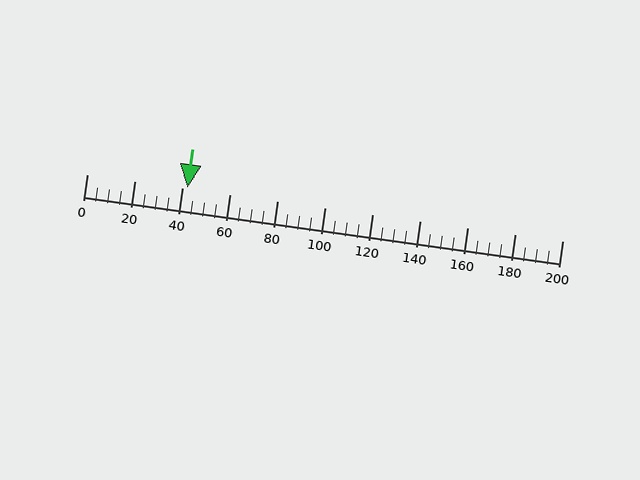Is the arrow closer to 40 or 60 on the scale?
The arrow is closer to 40.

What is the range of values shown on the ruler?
The ruler shows values from 0 to 200.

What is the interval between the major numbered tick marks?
The major tick marks are spaced 20 units apart.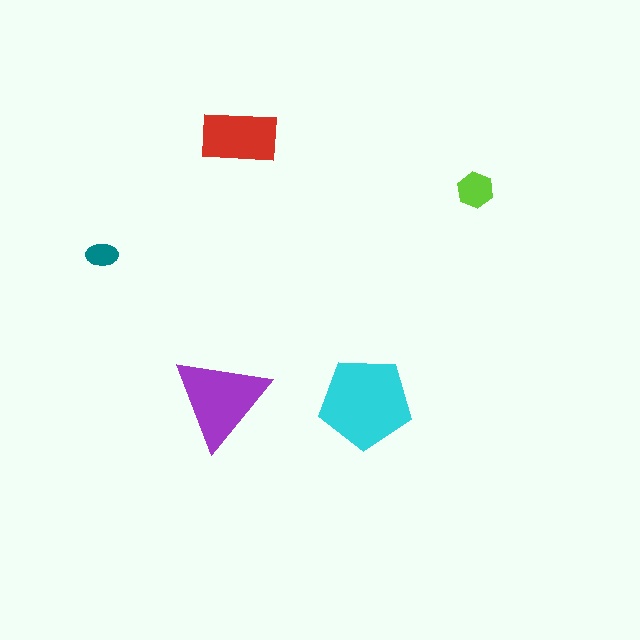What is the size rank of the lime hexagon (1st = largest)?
4th.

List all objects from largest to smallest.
The cyan pentagon, the purple triangle, the red rectangle, the lime hexagon, the teal ellipse.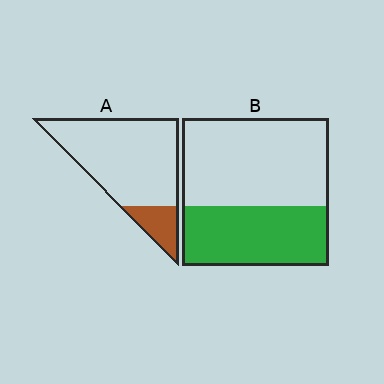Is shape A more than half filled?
No.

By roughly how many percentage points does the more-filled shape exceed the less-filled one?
By roughly 25 percentage points (B over A).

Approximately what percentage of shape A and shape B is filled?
A is approximately 15% and B is approximately 40%.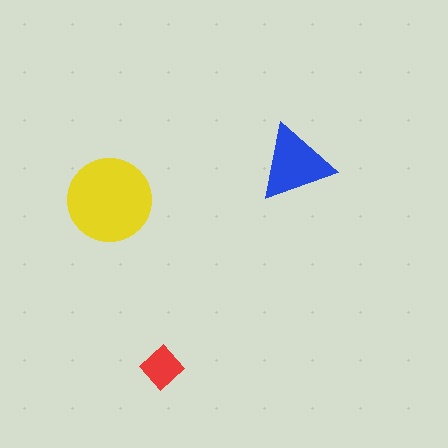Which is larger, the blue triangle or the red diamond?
The blue triangle.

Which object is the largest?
The yellow circle.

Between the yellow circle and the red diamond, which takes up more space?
The yellow circle.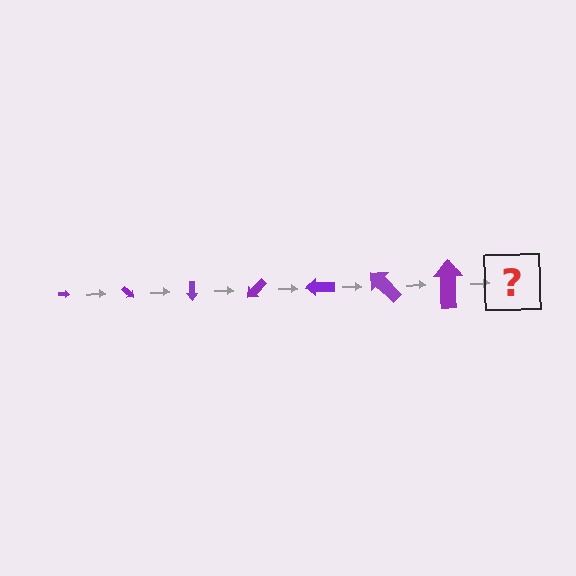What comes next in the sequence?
The next element should be an arrow, larger than the previous one and rotated 315 degrees from the start.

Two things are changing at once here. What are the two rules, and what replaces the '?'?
The two rules are that the arrow grows larger each step and it rotates 45 degrees each step. The '?' should be an arrow, larger than the previous one and rotated 315 degrees from the start.